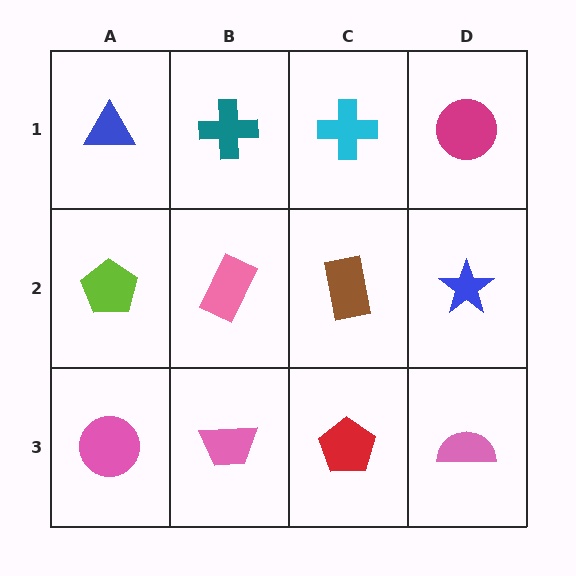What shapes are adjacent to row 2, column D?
A magenta circle (row 1, column D), a pink semicircle (row 3, column D), a brown rectangle (row 2, column C).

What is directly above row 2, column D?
A magenta circle.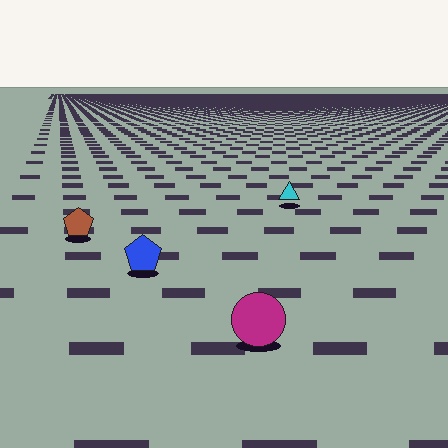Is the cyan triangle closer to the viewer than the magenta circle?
No. The magenta circle is closer — you can tell from the texture gradient: the ground texture is coarser near it.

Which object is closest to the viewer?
The magenta circle is closest. The texture marks near it are larger and more spread out.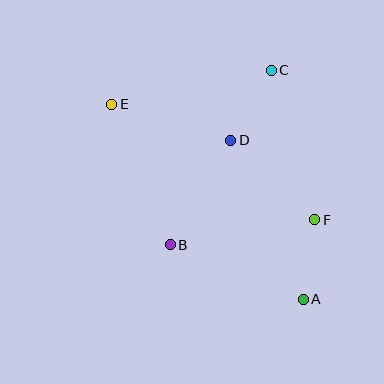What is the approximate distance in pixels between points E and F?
The distance between E and F is approximately 234 pixels.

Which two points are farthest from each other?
Points A and E are farthest from each other.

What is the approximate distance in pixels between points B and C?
The distance between B and C is approximately 201 pixels.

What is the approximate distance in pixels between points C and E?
The distance between C and E is approximately 163 pixels.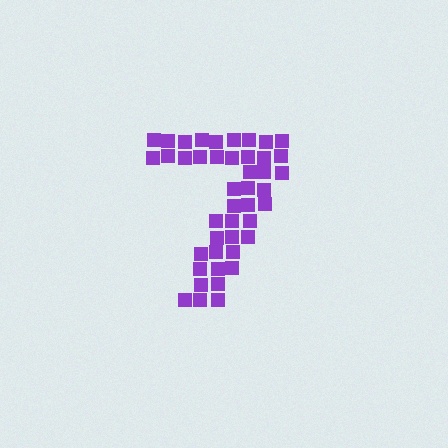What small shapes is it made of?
It is made of small squares.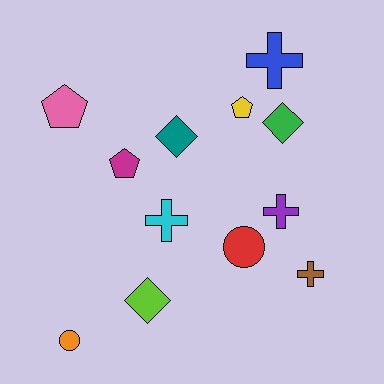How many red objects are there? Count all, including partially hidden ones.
There is 1 red object.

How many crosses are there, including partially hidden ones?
There are 4 crosses.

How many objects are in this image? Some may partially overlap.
There are 12 objects.